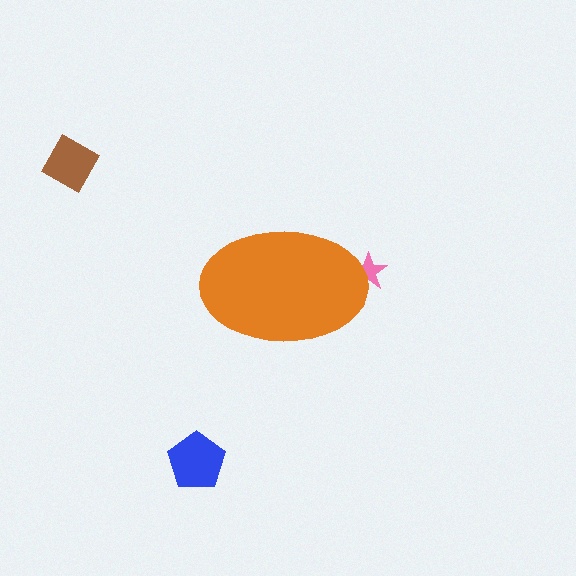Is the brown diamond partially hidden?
No, the brown diamond is fully visible.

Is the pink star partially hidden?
Yes, the pink star is partially hidden behind the orange ellipse.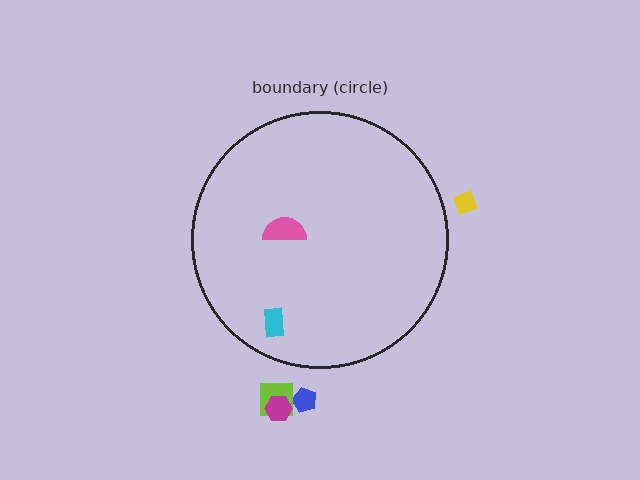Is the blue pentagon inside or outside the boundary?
Outside.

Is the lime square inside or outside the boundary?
Outside.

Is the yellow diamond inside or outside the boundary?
Outside.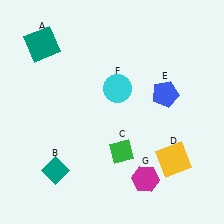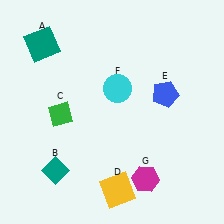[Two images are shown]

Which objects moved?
The objects that moved are: the green diamond (C), the yellow square (D).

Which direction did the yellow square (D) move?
The yellow square (D) moved left.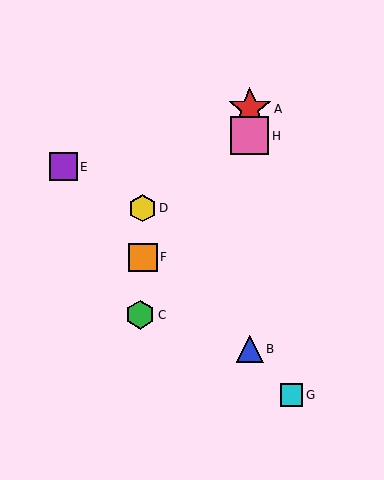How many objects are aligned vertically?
3 objects (A, B, H) are aligned vertically.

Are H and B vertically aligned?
Yes, both are at x≈250.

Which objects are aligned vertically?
Objects A, B, H are aligned vertically.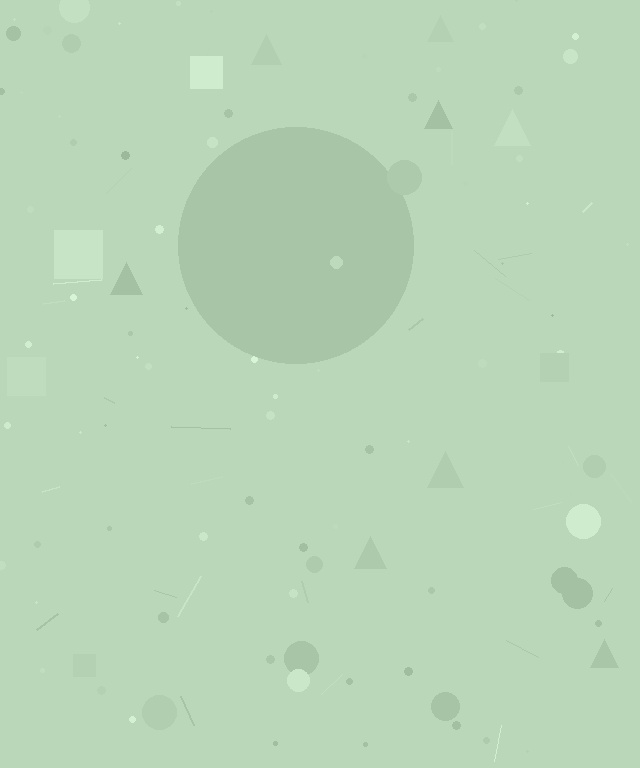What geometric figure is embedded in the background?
A circle is embedded in the background.